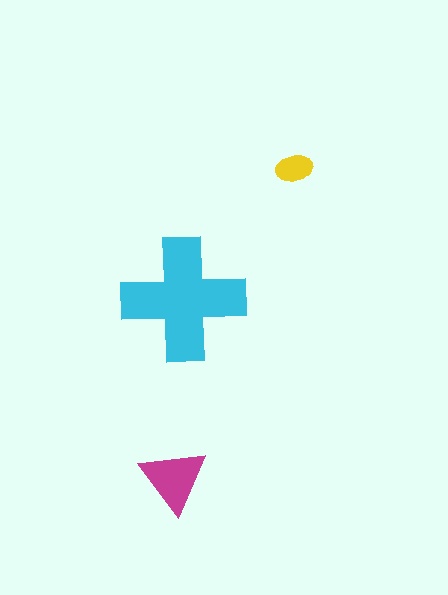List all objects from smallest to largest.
The yellow ellipse, the magenta triangle, the cyan cross.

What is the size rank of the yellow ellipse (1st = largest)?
3rd.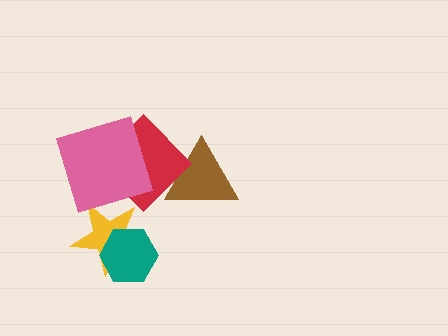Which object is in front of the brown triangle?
The red diamond is in front of the brown triangle.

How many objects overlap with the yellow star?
1 object overlaps with the yellow star.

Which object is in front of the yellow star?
The teal hexagon is in front of the yellow star.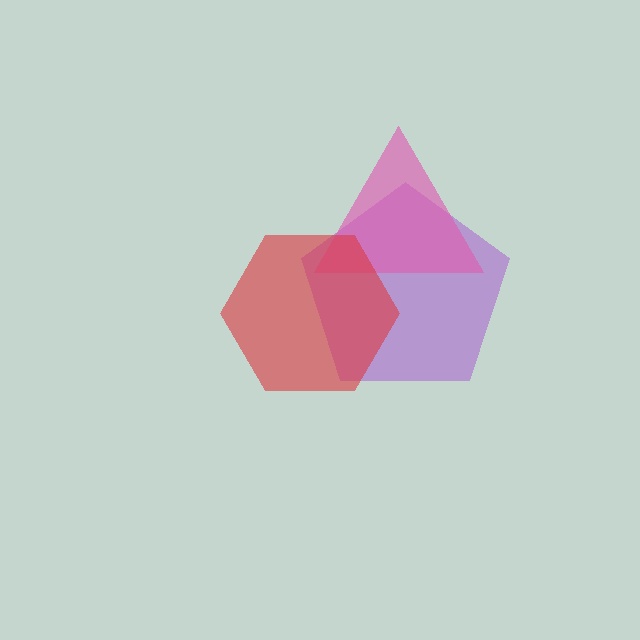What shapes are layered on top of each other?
The layered shapes are: a purple pentagon, a pink triangle, a red hexagon.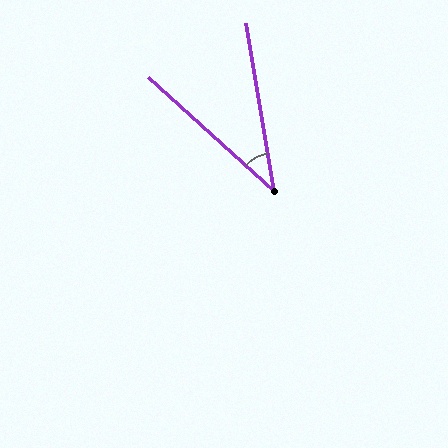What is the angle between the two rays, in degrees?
Approximately 38 degrees.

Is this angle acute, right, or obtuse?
It is acute.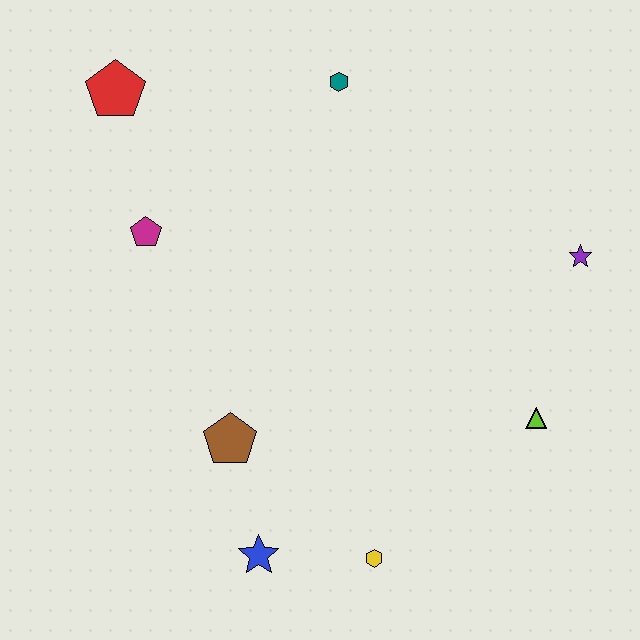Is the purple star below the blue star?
No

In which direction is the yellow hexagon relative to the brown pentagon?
The yellow hexagon is to the right of the brown pentagon.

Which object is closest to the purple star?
The lime triangle is closest to the purple star.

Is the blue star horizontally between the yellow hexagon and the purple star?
No